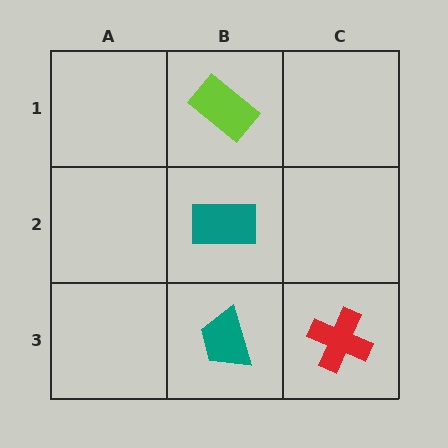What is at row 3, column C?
A red cross.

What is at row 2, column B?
A teal rectangle.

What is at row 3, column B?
A teal trapezoid.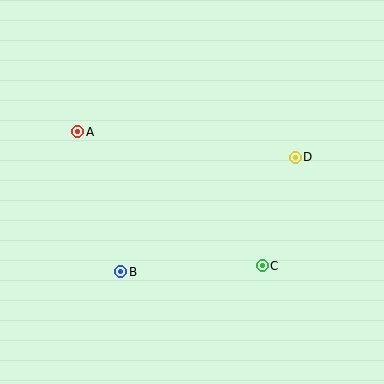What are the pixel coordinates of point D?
Point D is at (295, 157).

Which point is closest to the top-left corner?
Point A is closest to the top-left corner.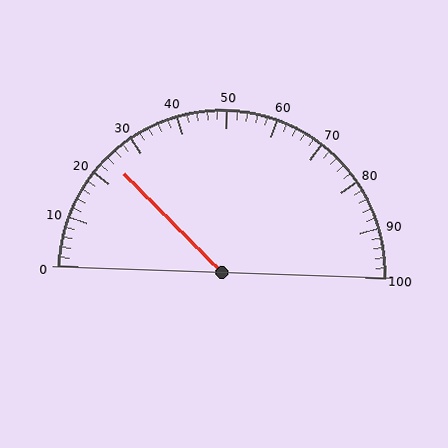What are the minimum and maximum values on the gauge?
The gauge ranges from 0 to 100.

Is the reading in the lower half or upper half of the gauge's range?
The reading is in the lower half of the range (0 to 100).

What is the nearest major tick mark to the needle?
The nearest major tick mark is 20.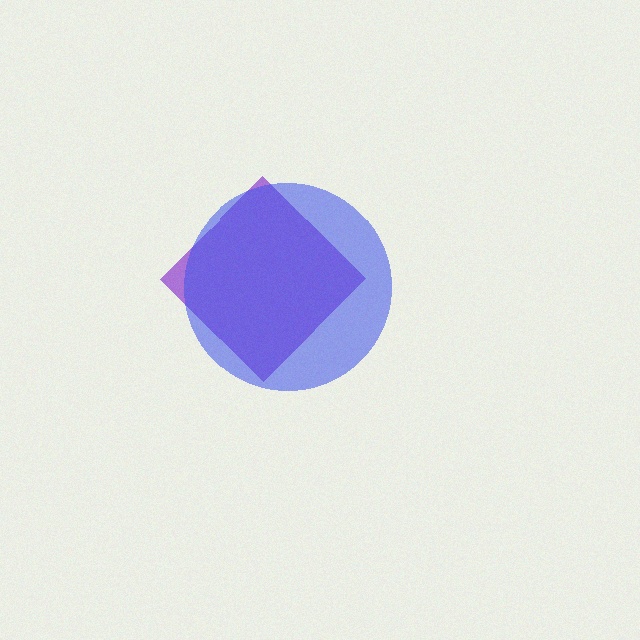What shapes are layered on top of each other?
The layered shapes are: a purple diamond, a blue circle.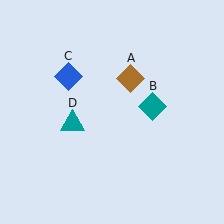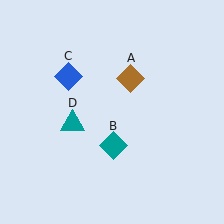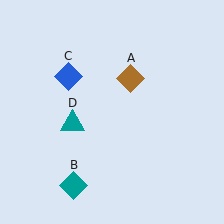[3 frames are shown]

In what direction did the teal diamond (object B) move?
The teal diamond (object B) moved down and to the left.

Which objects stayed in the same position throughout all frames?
Brown diamond (object A) and blue diamond (object C) and teal triangle (object D) remained stationary.